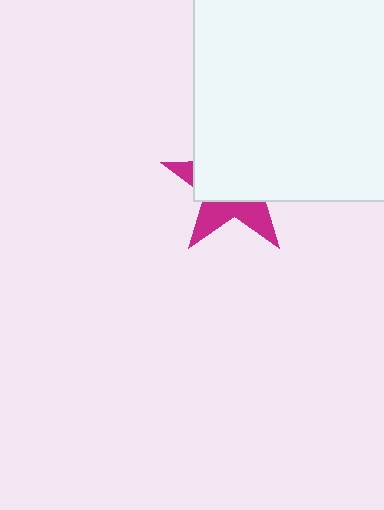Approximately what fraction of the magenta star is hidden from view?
Roughly 63% of the magenta star is hidden behind the white square.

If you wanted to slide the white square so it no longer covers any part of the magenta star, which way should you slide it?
Slide it up — that is the most direct way to separate the two shapes.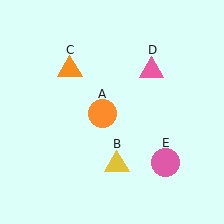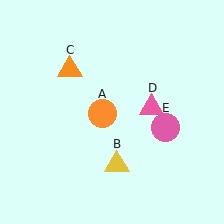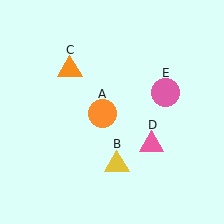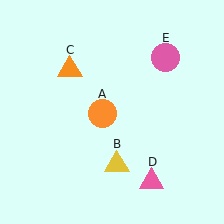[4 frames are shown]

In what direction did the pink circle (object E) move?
The pink circle (object E) moved up.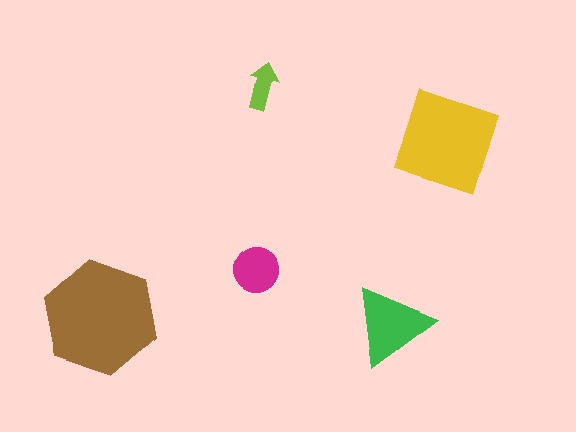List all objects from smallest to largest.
The lime arrow, the magenta circle, the green triangle, the yellow diamond, the brown hexagon.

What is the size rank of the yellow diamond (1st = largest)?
2nd.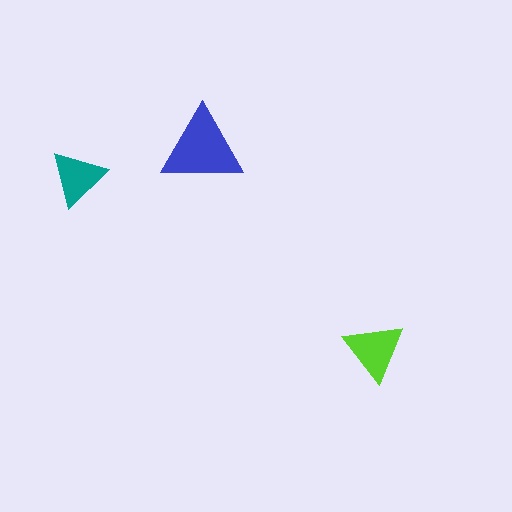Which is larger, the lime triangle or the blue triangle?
The blue one.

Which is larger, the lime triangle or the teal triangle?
The lime one.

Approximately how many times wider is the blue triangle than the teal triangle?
About 1.5 times wider.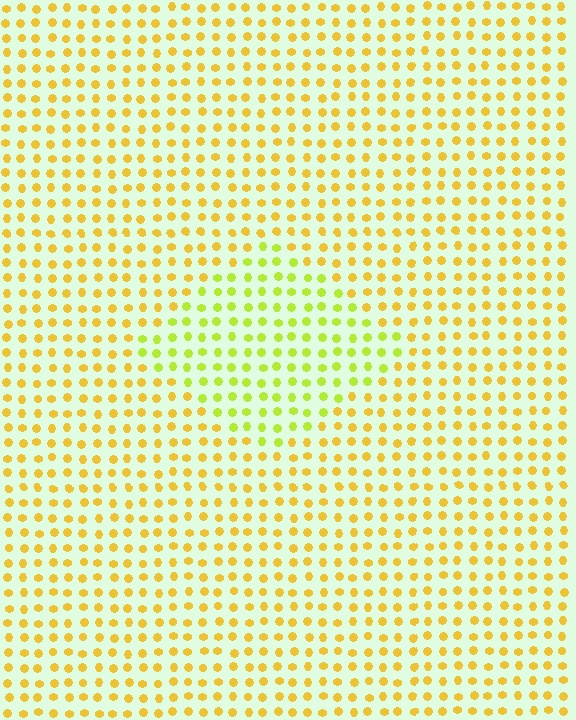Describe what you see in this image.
The image is filled with small yellow elements in a uniform arrangement. A diamond-shaped region is visible where the elements are tinted to a slightly different hue, forming a subtle color boundary.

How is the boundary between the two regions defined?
The boundary is defined purely by a slight shift in hue (about 33 degrees). Spacing, size, and orientation are identical on both sides.